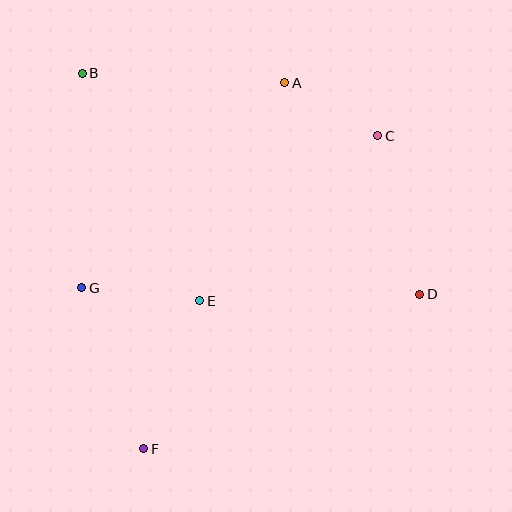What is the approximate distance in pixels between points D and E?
The distance between D and E is approximately 220 pixels.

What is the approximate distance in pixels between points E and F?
The distance between E and F is approximately 158 pixels.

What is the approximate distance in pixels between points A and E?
The distance between A and E is approximately 234 pixels.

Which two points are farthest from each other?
Points B and D are farthest from each other.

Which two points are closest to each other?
Points A and C are closest to each other.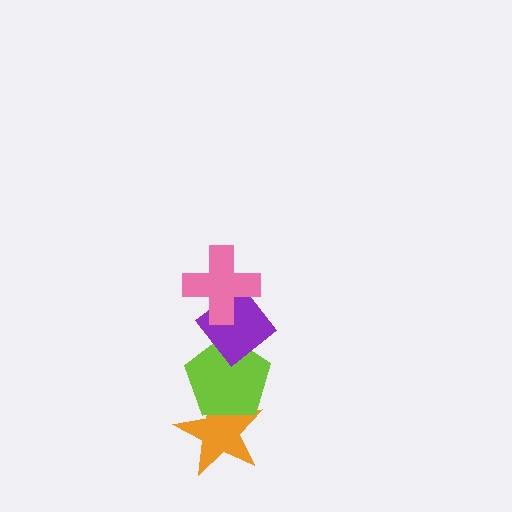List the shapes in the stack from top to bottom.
From top to bottom: the pink cross, the purple diamond, the lime pentagon, the orange star.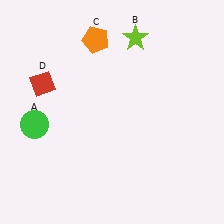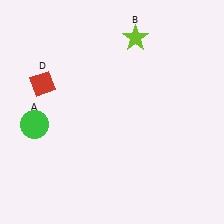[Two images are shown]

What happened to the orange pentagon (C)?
The orange pentagon (C) was removed in Image 2. It was in the top-left area of Image 1.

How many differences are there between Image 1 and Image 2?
There is 1 difference between the two images.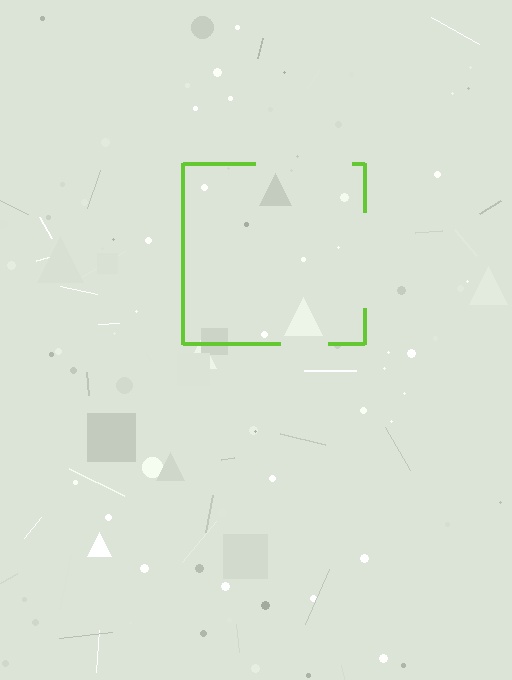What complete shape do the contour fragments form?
The contour fragments form a square.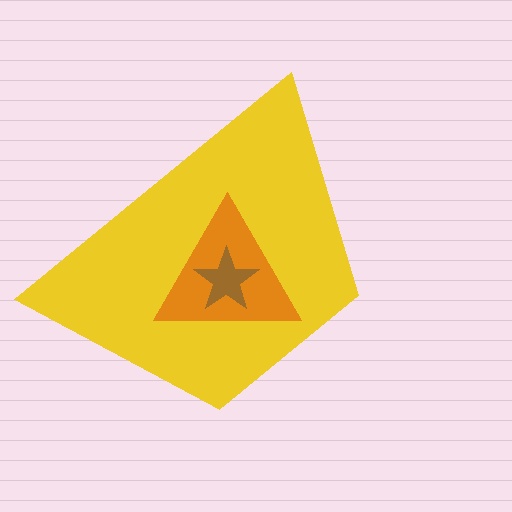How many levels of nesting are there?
3.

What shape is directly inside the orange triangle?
The brown star.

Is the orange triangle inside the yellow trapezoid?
Yes.